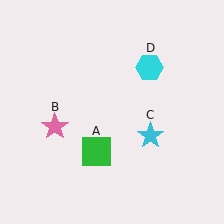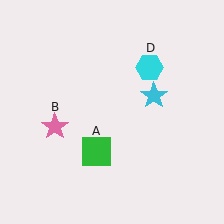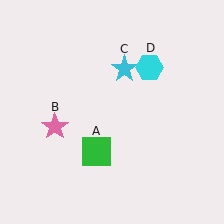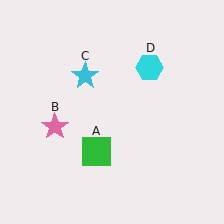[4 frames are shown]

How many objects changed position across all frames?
1 object changed position: cyan star (object C).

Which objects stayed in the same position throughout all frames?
Green square (object A) and pink star (object B) and cyan hexagon (object D) remained stationary.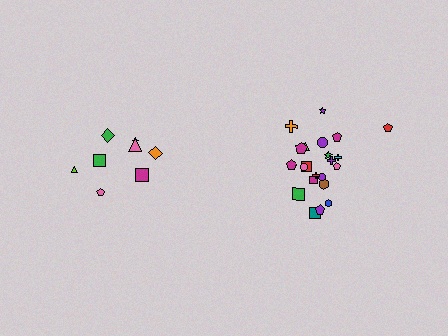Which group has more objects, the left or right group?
The right group.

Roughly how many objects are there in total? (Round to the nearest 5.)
Roughly 30 objects in total.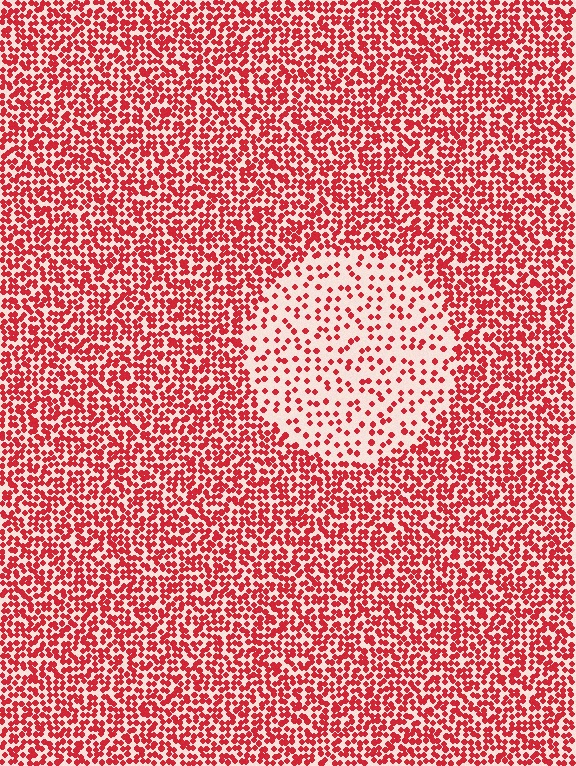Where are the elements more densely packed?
The elements are more densely packed outside the circle boundary.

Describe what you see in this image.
The image contains small red elements arranged at two different densities. A circle-shaped region is visible where the elements are less densely packed than the surrounding area.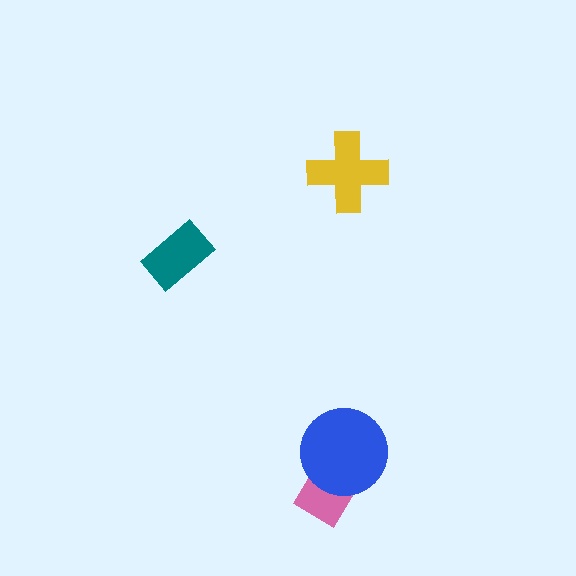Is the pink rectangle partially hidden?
Yes, it is partially covered by another shape.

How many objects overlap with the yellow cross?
0 objects overlap with the yellow cross.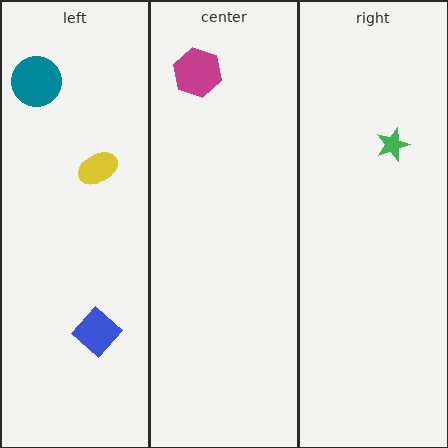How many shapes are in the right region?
1.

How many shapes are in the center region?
1.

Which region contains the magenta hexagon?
The center region.